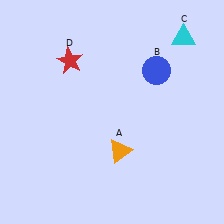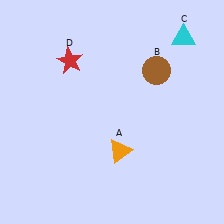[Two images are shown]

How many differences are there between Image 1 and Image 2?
There is 1 difference between the two images.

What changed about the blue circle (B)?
In Image 1, B is blue. In Image 2, it changed to brown.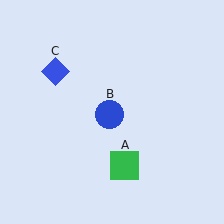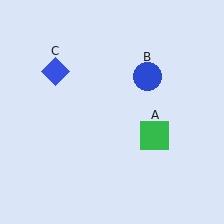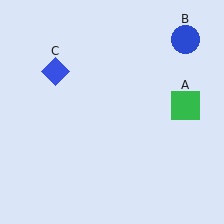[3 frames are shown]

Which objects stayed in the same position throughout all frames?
Blue diamond (object C) remained stationary.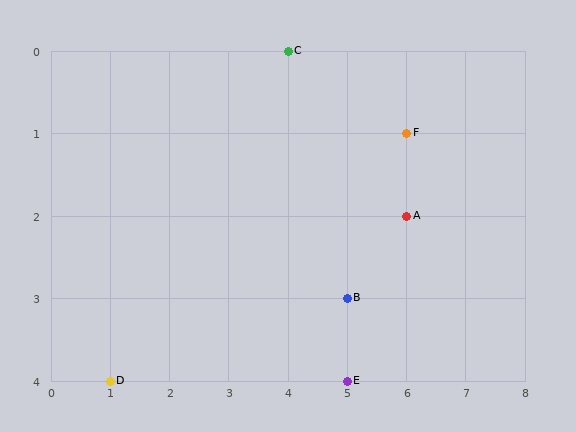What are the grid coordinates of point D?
Point D is at grid coordinates (1, 4).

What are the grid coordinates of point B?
Point B is at grid coordinates (5, 3).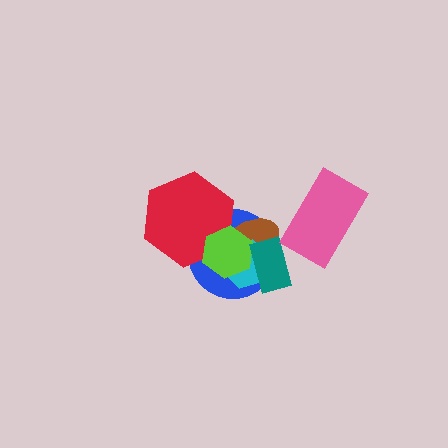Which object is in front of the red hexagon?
The lime hexagon is in front of the red hexagon.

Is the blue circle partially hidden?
Yes, it is partially covered by another shape.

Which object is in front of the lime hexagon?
The teal rectangle is in front of the lime hexagon.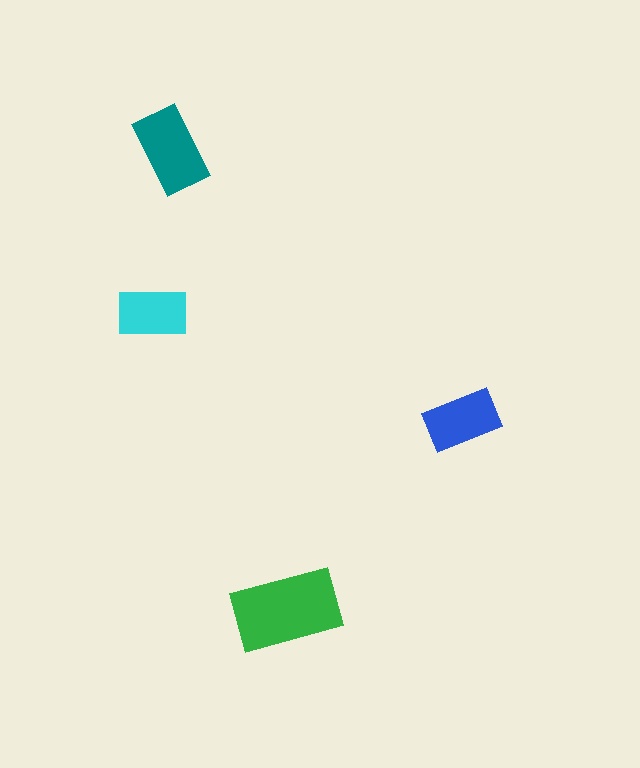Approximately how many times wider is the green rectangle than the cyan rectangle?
About 1.5 times wider.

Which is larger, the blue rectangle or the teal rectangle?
The teal one.